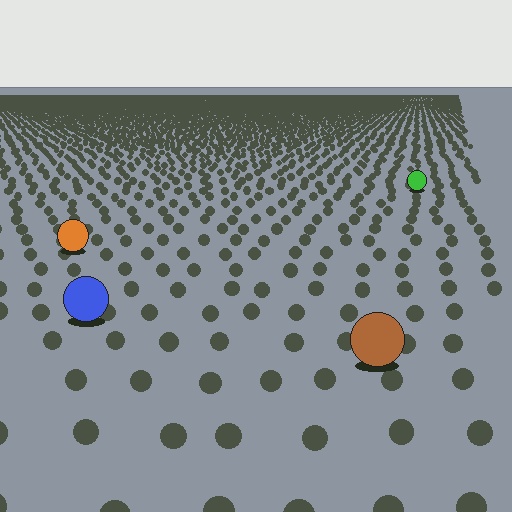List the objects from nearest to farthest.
From nearest to farthest: the brown circle, the blue circle, the orange circle, the green circle.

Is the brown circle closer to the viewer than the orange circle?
Yes. The brown circle is closer — you can tell from the texture gradient: the ground texture is coarser near it.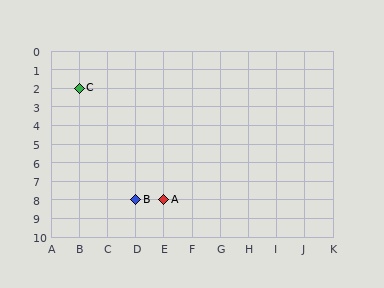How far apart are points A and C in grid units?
Points A and C are 3 columns and 6 rows apart (about 6.7 grid units diagonally).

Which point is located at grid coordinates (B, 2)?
Point C is at (B, 2).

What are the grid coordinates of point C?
Point C is at grid coordinates (B, 2).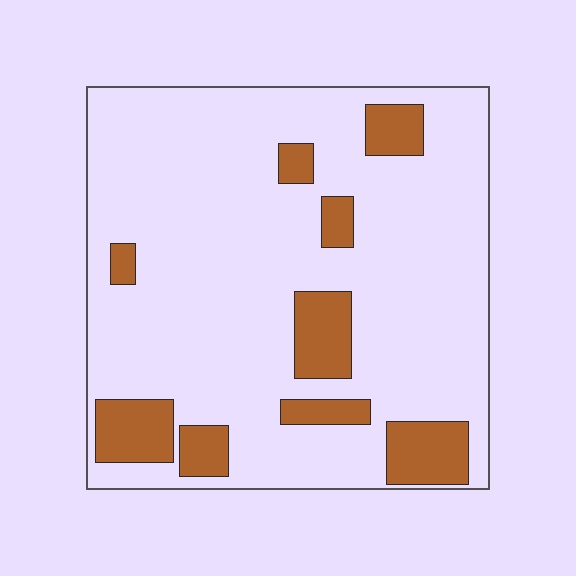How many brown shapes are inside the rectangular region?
9.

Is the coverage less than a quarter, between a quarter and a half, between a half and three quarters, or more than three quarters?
Less than a quarter.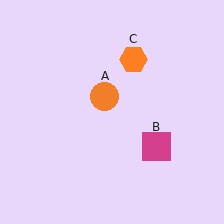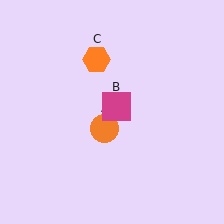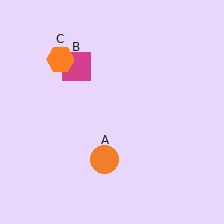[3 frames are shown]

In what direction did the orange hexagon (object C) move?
The orange hexagon (object C) moved left.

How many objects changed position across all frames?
3 objects changed position: orange circle (object A), magenta square (object B), orange hexagon (object C).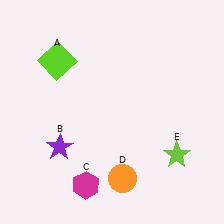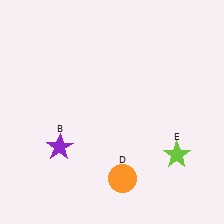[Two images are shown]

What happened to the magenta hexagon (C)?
The magenta hexagon (C) was removed in Image 2. It was in the bottom-left area of Image 1.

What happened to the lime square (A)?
The lime square (A) was removed in Image 2. It was in the top-left area of Image 1.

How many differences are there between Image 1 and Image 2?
There are 2 differences between the two images.